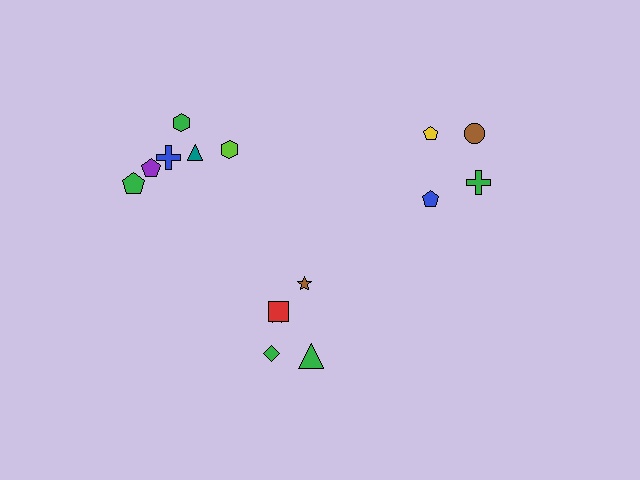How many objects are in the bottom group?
There are 5 objects.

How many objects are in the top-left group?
There are 6 objects.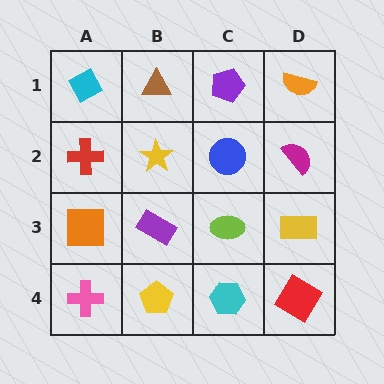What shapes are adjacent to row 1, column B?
A yellow star (row 2, column B), a cyan diamond (row 1, column A), a purple pentagon (row 1, column C).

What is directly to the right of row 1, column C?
An orange semicircle.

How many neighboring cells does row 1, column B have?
3.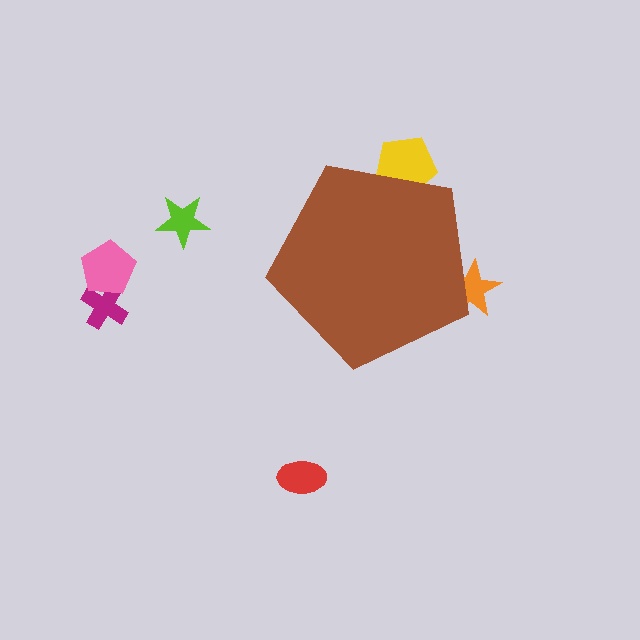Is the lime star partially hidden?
No, the lime star is fully visible.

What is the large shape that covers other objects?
A brown pentagon.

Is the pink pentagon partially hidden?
No, the pink pentagon is fully visible.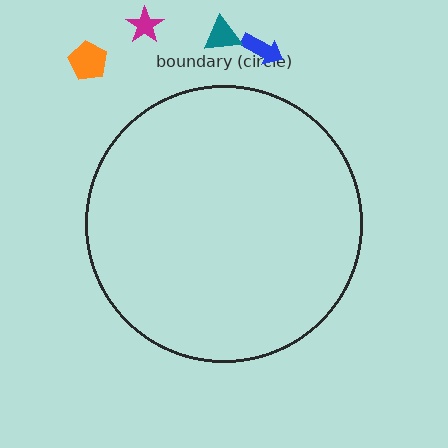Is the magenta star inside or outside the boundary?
Outside.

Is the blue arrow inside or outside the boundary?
Outside.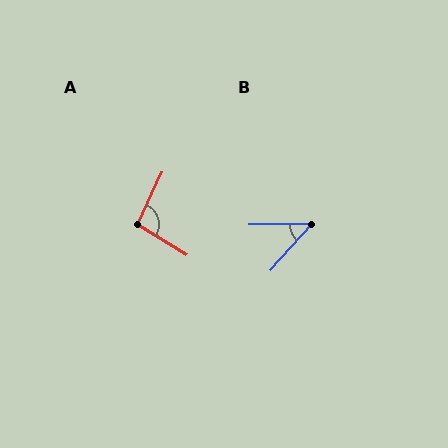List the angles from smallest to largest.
B (48°), A (97°).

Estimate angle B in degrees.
Approximately 48 degrees.